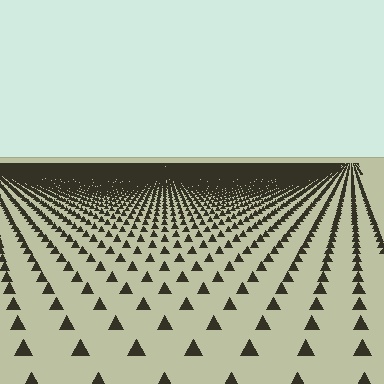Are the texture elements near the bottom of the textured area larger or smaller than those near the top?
Larger. Near the bottom, elements are closer to the viewer and appear at a bigger on-screen size.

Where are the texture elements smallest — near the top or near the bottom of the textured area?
Near the top.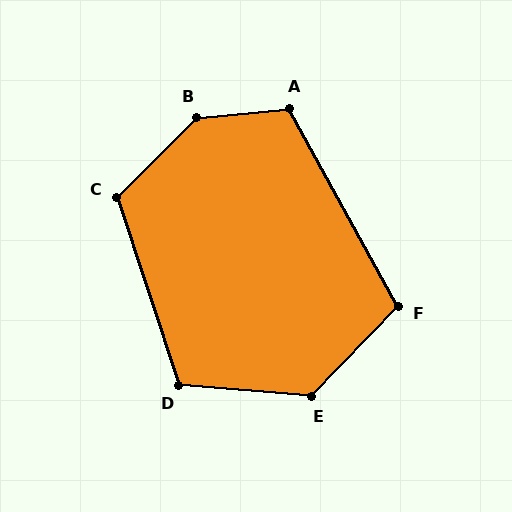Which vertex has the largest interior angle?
B, at approximately 140 degrees.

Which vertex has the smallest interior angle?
F, at approximately 107 degrees.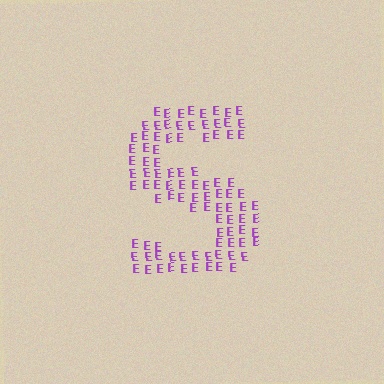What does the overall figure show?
The overall figure shows the letter S.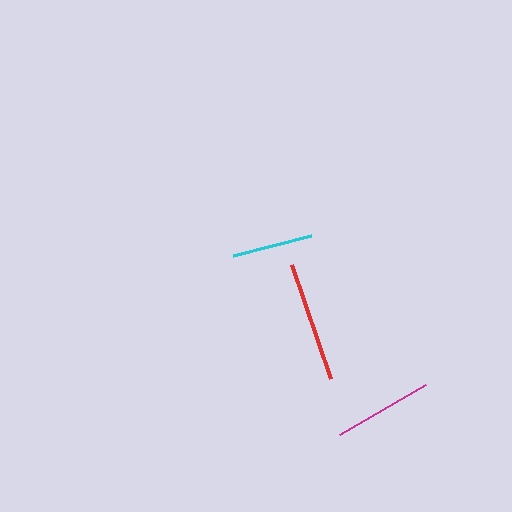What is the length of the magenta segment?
The magenta segment is approximately 99 pixels long.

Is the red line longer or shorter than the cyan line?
The red line is longer than the cyan line.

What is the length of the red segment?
The red segment is approximately 121 pixels long.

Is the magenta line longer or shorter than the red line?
The red line is longer than the magenta line.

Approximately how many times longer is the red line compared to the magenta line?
The red line is approximately 1.2 times the length of the magenta line.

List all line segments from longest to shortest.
From longest to shortest: red, magenta, cyan.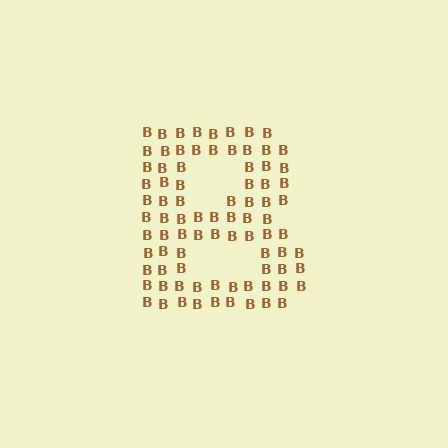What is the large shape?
The large shape is the letter B.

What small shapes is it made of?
It is made of small letter B's.